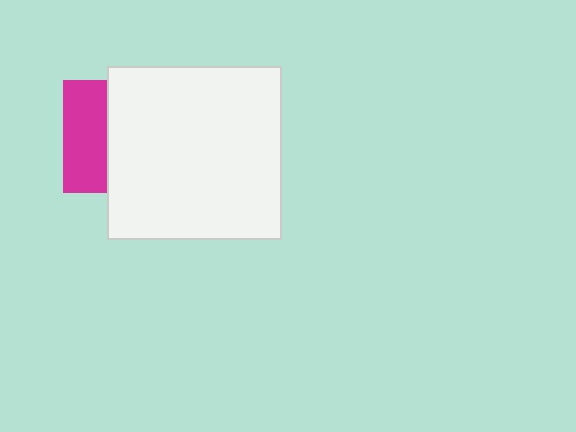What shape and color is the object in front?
The object in front is a white square.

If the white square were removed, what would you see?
You would see the complete magenta square.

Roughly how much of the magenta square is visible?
A small part of it is visible (roughly 39%).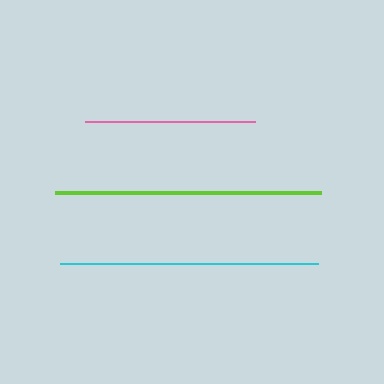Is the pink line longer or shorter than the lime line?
The lime line is longer than the pink line.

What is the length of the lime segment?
The lime segment is approximately 266 pixels long.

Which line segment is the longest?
The lime line is the longest at approximately 266 pixels.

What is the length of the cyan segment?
The cyan segment is approximately 258 pixels long.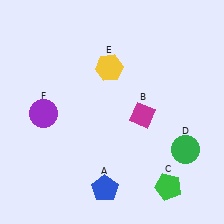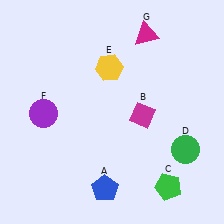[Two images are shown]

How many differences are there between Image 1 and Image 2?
There is 1 difference between the two images.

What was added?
A magenta triangle (G) was added in Image 2.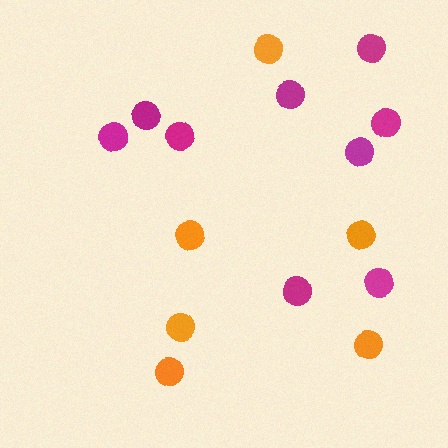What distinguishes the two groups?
There are 2 groups: one group of orange circles (6) and one group of magenta circles (9).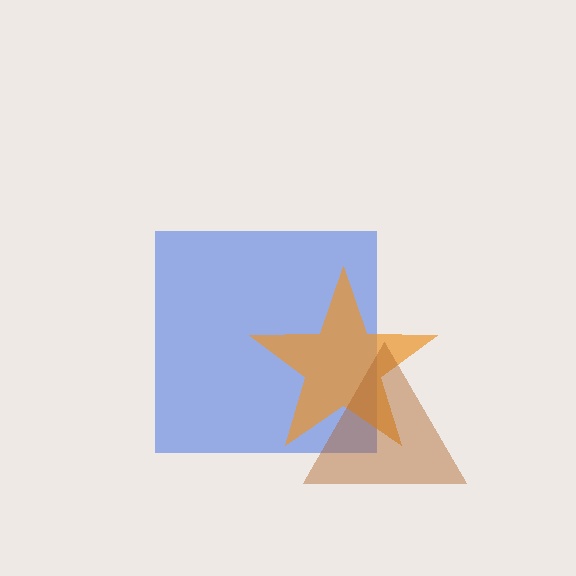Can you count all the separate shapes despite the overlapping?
Yes, there are 3 separate shapes.